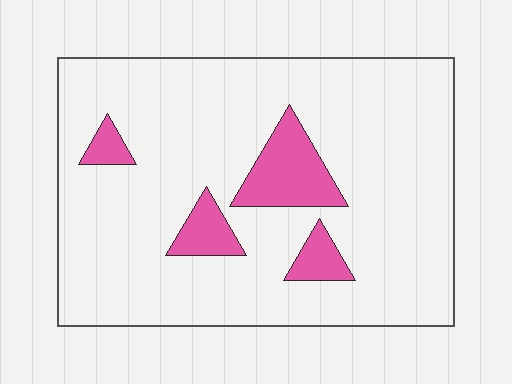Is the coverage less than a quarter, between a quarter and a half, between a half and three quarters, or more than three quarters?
Less than a quarter.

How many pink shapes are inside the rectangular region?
4.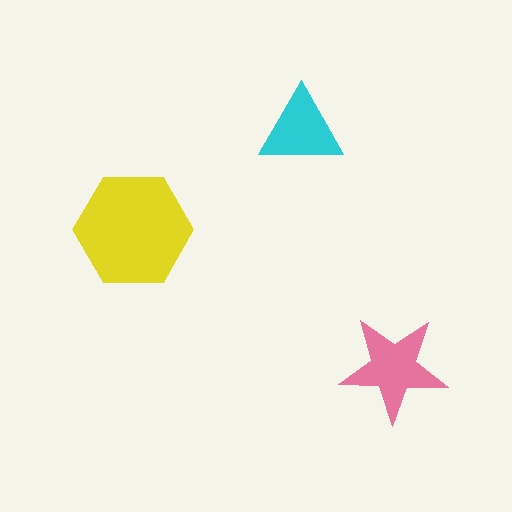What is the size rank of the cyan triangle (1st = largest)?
3rd.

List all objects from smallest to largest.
The cyan triangle, the pink star, the yellow hexagon.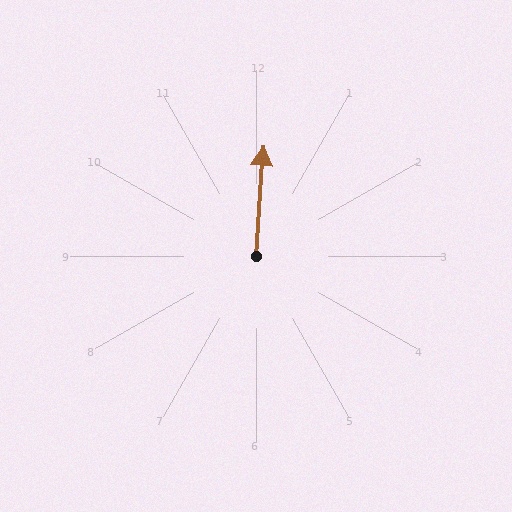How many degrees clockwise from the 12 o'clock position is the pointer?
Approximately 4 degrees.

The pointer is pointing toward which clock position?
Roughly 12 o'clock.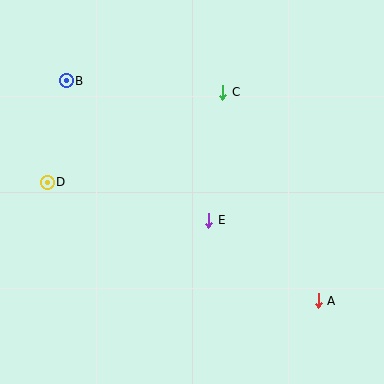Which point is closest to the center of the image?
Point E at (209, 220) is closest to the center.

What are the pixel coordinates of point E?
Point E is at (209, 220).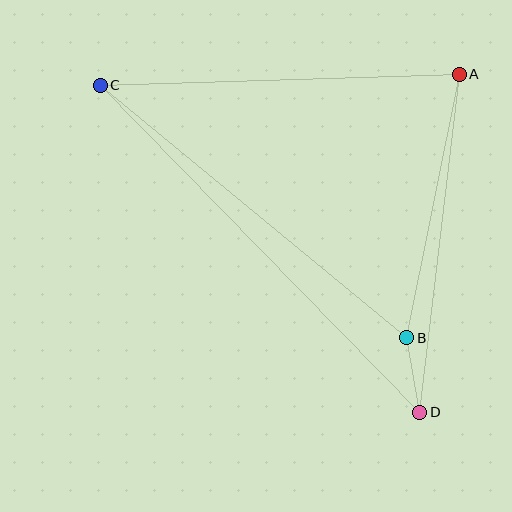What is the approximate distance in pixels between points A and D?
The distance between A and D is approximately 340 pixels.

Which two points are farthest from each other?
Points C and D are farthest from each other.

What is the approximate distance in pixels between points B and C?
The distance between B and C is approximately 397 pixels.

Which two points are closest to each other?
Points B and D are closest to each other.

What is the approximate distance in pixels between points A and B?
The distance between A and B is approximately 268 pixels.